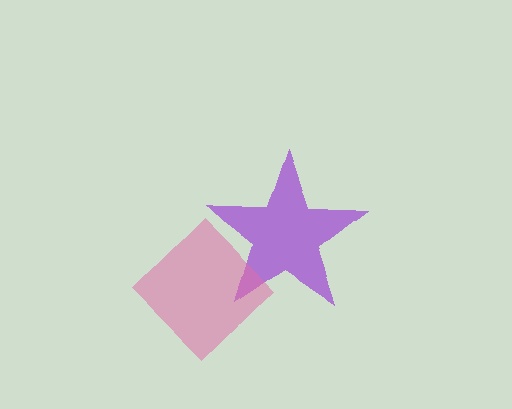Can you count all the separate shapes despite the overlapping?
Yes, there are 2 separate shapes.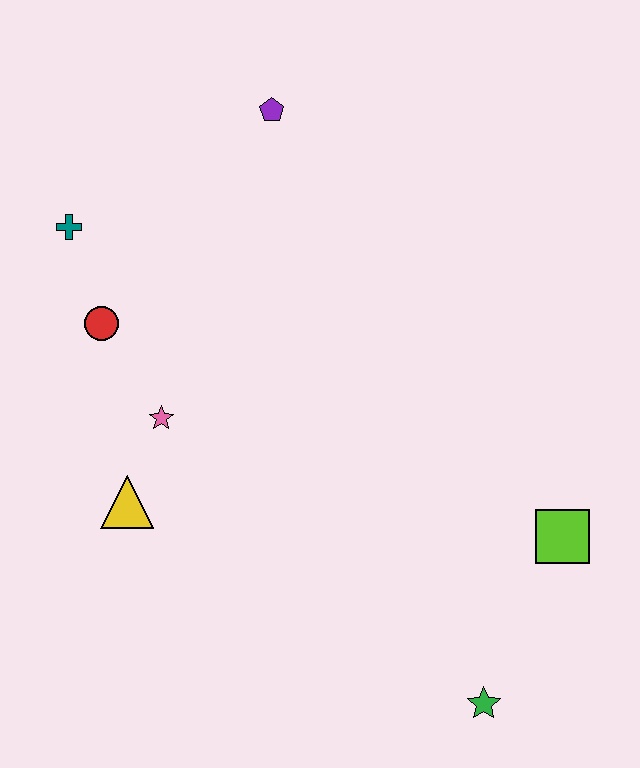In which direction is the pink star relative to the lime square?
The pink star is to the left of the lime square.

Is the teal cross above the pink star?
Yes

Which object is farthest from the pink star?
The green star is farthest from the pink star.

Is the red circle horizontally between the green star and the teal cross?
Yes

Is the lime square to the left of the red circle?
No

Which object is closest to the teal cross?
The red circle is closest to the teal cross.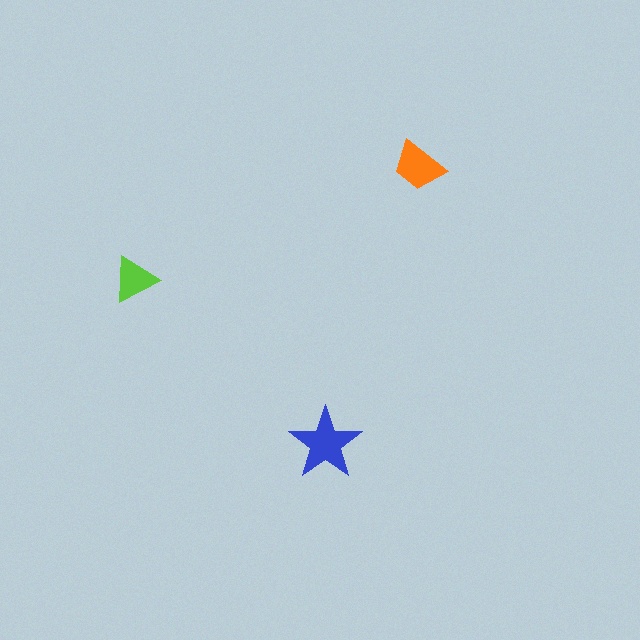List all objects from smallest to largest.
The lime triangle, the orange trapezoid, the blue star.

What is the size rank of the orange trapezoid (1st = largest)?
2nd.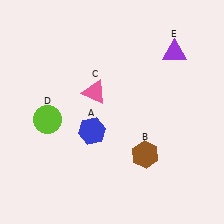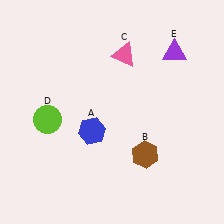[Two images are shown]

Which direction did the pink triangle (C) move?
The pink triangle (C) moved up.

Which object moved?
The pink triangle (C) moved up.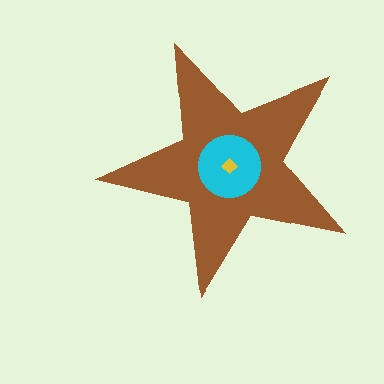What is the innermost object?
The yellow diamond.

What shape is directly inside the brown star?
The cyan circle.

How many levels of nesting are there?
3.